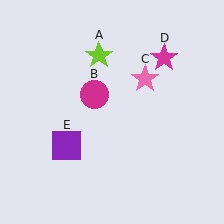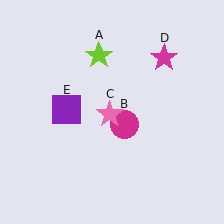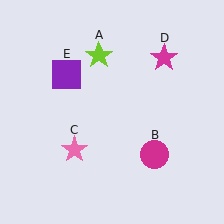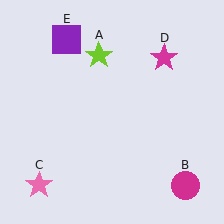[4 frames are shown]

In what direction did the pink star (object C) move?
The pink star (object C) moved down and to the left.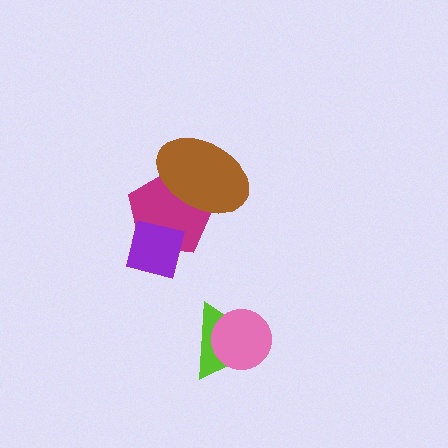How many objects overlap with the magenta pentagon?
2 objects overlap with the magenta pentagon.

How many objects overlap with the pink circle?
1 object overlaps with the pink circle.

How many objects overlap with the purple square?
1 object overlaps with the purple square.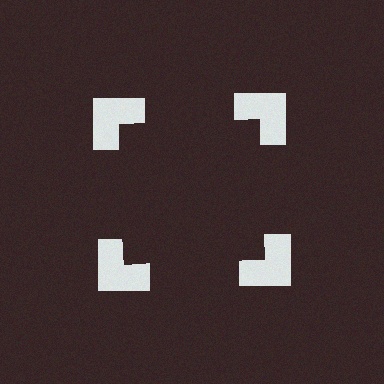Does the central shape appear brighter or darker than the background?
It typically appears slightly darker than the background, even though no actual brightness change is drawn.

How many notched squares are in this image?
There are 4 — one at each vertex of the illusory square.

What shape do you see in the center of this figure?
An illusory square — its edges are inferred from the aligned wedge cuts in the notched squares, not physically drawn.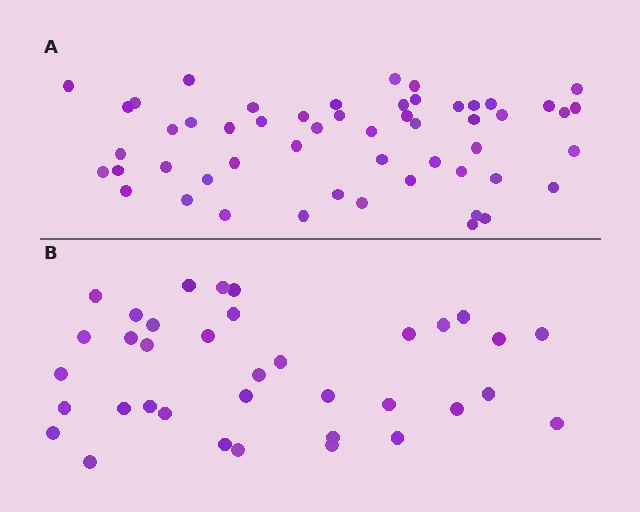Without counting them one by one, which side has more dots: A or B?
Region A (the top region) has more dots.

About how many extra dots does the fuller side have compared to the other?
Region A has approximately 15 more dots than region B.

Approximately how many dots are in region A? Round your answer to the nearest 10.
About 50 dots. (The exact count is 53, which rounds to 50.)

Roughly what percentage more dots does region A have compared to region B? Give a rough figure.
About 45% more.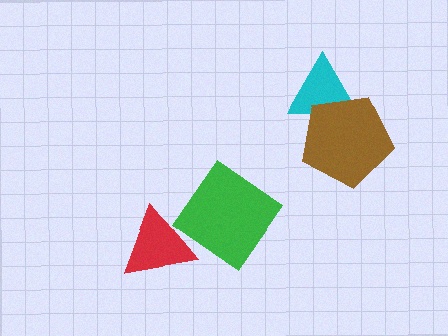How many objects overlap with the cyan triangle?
1 object overlaps with the cyan triangle.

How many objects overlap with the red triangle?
0 objects overlap with the red triangle.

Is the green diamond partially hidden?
No, no other shape covers it.